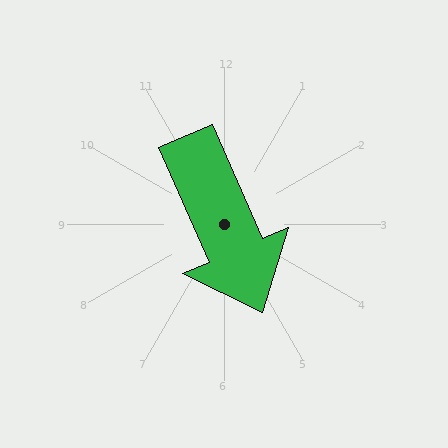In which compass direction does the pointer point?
Southeast.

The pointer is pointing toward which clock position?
Roughly 5 o'clock.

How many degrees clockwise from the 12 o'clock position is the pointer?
Approximately 156 degrees.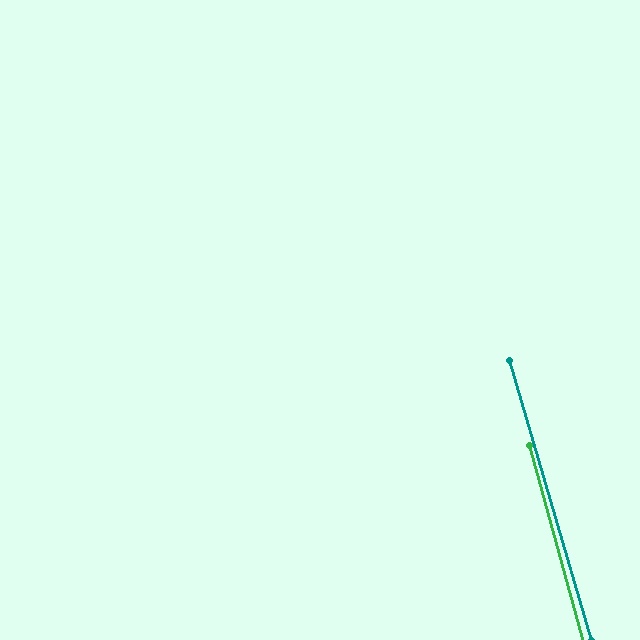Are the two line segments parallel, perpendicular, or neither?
Parallel — their directions differ by only 1.2°.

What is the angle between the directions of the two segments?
Approximately 1 degree.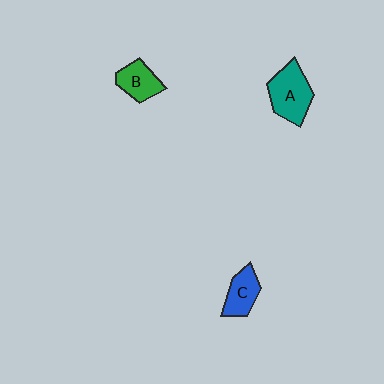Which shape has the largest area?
Shape A (teal).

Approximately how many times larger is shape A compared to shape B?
Approximately 1.5 times.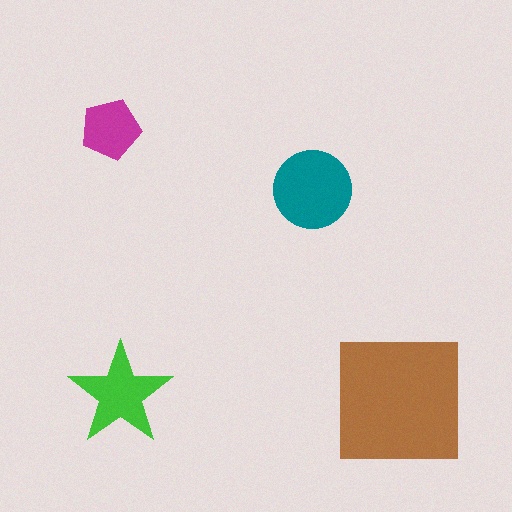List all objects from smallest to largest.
The magenta pentagon, the green star, the teal circle, the brown square.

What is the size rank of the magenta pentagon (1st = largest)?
4th.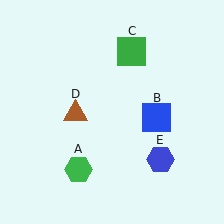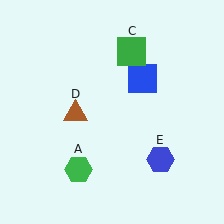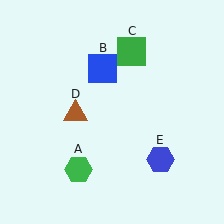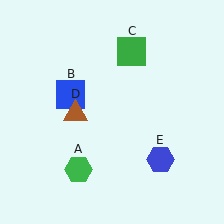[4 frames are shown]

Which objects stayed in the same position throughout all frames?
Green hexagon (object A) and green square (object C) and brown triangle (object D) and blue hexagon (object E) remained stationary.